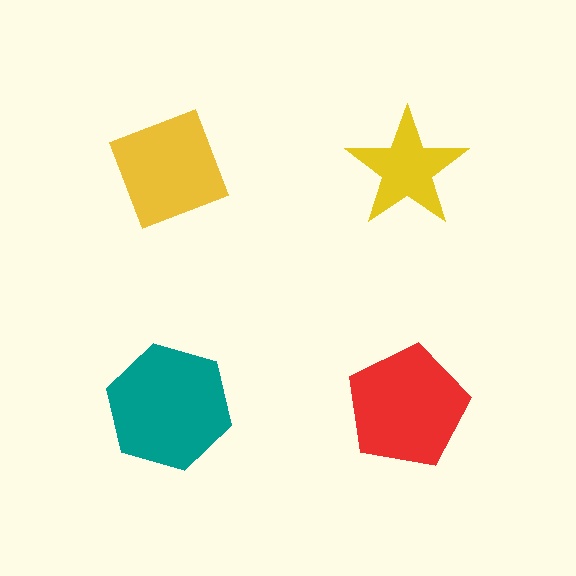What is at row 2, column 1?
A teal hexagon.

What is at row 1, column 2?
A yellow star.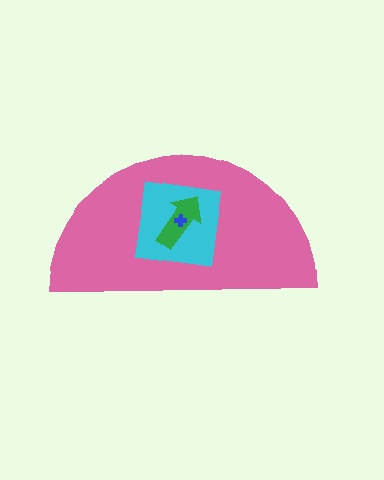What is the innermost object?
The blue cross.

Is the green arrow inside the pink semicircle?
Yes.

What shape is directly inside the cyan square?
The green arrow.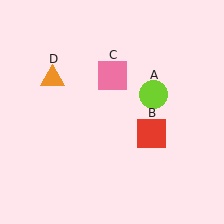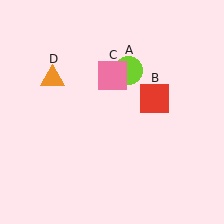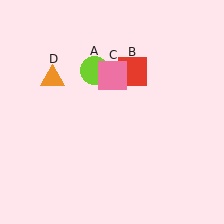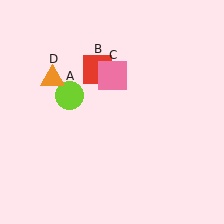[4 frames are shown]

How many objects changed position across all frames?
2 objects changed position: lime circle (object A), red square (object B).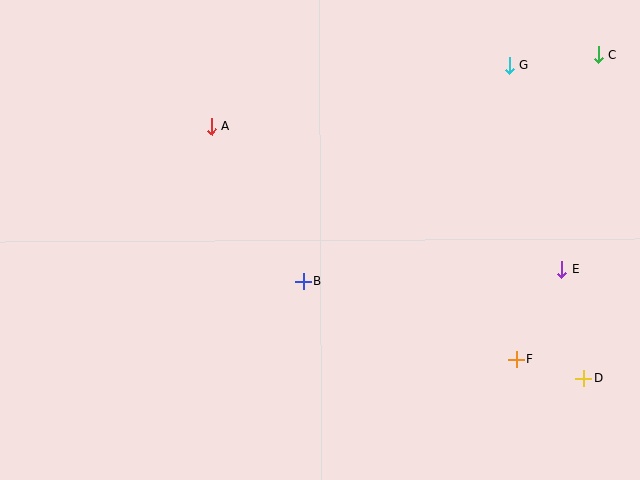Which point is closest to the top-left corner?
Point A is closest to the top-left corner.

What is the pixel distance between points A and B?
The distance between A and B is 180 pixels.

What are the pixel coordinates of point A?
Point A is at (212, 126).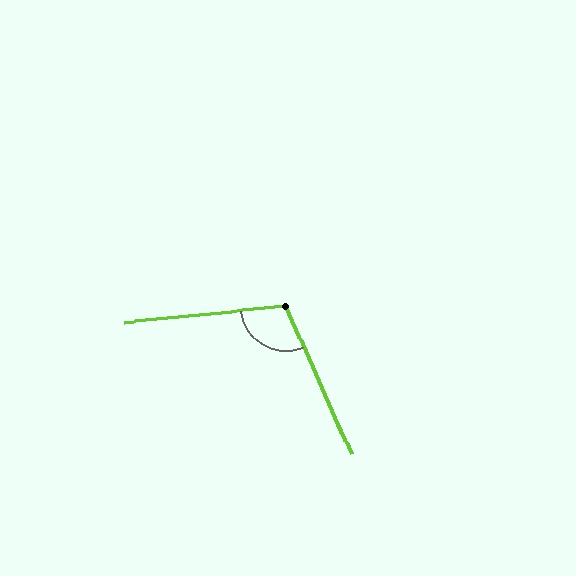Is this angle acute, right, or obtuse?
It is obtuse.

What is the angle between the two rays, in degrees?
Approximately 108 degrees.